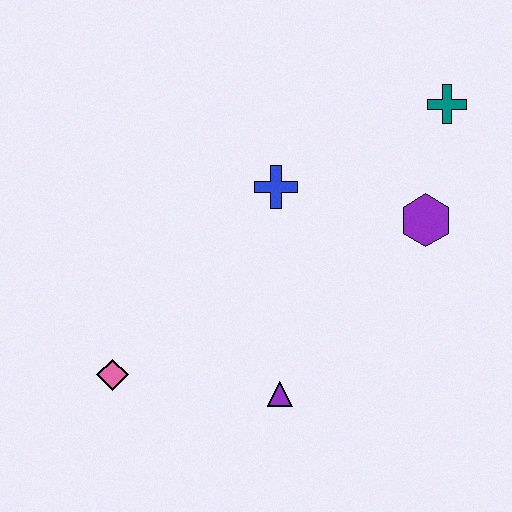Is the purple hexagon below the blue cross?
Yes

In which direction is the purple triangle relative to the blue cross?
The purple triangle is below the blue cross.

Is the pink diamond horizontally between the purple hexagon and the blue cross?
No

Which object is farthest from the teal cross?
The pink diamond is farthest from the teal cross.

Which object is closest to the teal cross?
The purple hexagon is closest to the teal cross.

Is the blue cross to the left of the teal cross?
Yes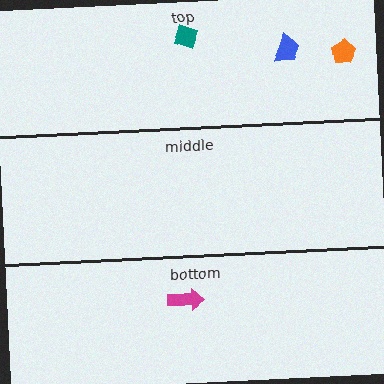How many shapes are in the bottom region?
1.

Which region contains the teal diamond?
The top region.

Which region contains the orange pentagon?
The top region.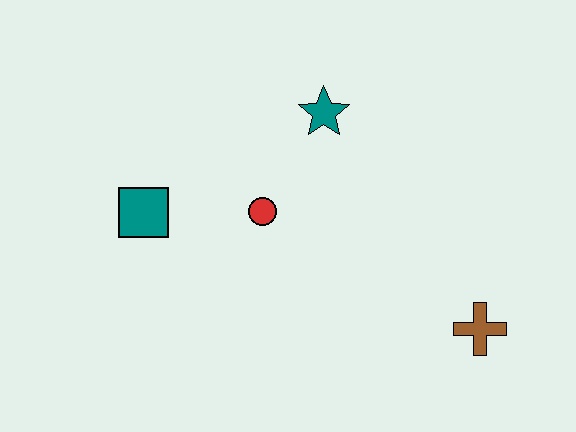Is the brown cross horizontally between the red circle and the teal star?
No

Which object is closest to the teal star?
The red circle is closest to the teal star.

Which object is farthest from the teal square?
The brown cross is farthest from the teal square.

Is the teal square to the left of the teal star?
Yes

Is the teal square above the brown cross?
Yes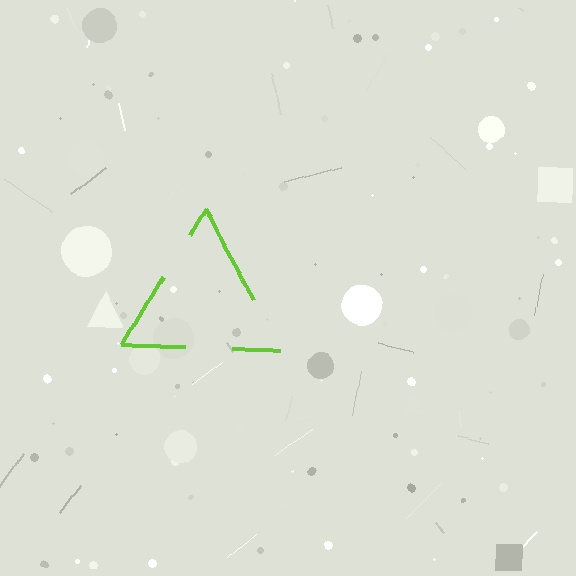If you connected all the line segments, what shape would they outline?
They would outline a triangle.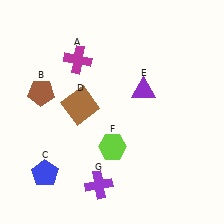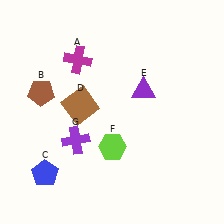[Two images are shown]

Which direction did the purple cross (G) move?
The purple cross (G) moved up.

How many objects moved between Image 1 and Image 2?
1 object moved between the two images.